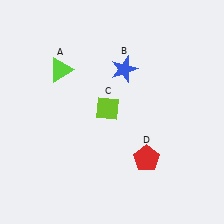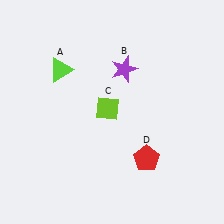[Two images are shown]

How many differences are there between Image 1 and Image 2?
There is 1 difference between the two images.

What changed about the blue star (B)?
In Image 1, B is blue. In Image 2, it changed to purple.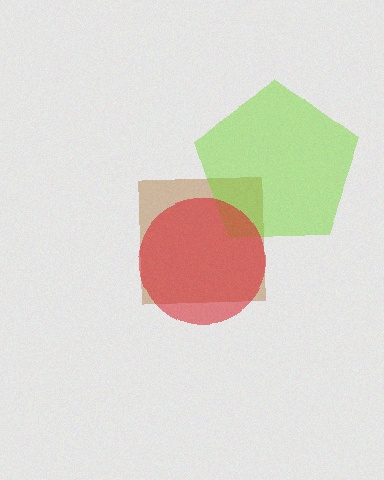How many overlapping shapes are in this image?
There are 3 overlapping shapes in the image.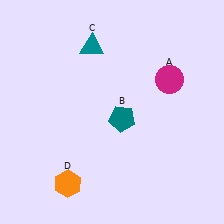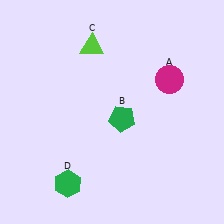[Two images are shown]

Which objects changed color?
B changed from teal to green. C changed from teal to lime. D changed from orange to green.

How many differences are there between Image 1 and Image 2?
There are 3 differences between the two images.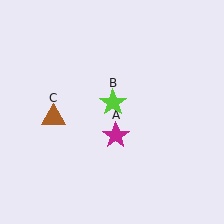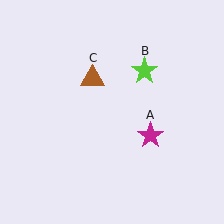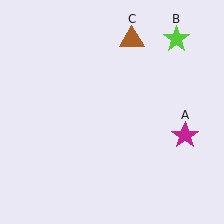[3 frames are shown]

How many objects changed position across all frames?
3 objects changed position: magenta star (object A), lime star (object B), brown triangle (object C).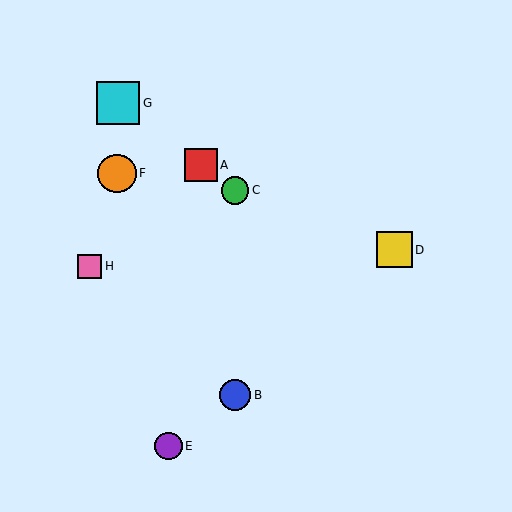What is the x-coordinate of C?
Object C is at x≈235.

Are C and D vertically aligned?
No, C is at x≈235 and D is at x≈395.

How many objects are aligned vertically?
2 objects (B, C) are aligned vertically.